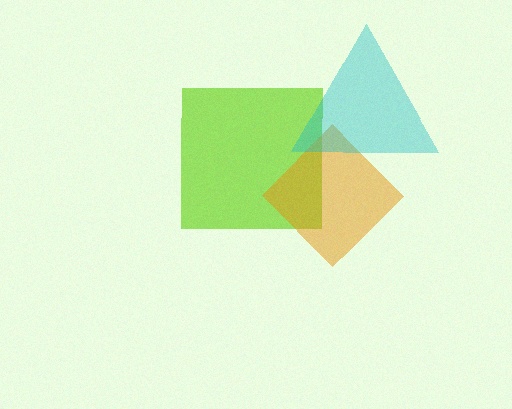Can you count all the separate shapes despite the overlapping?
Yes, there are 3 separate shapes.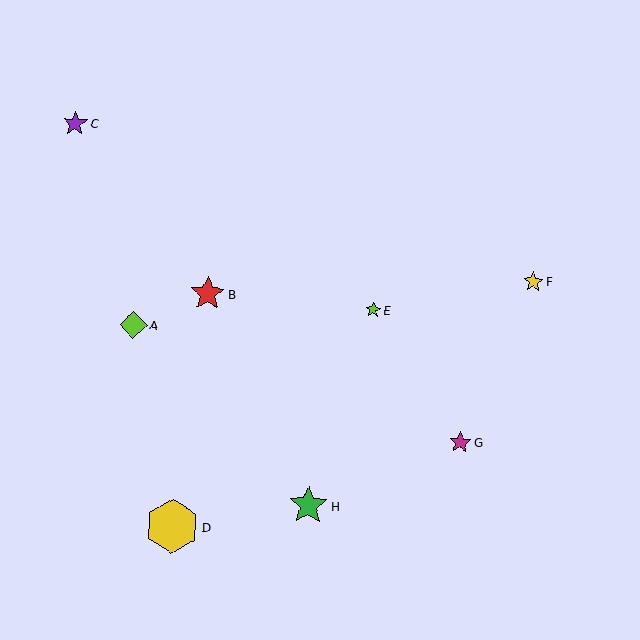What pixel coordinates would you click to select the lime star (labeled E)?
Click at (373, 310) to select the lime star E.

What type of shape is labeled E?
Shape E is a lime star.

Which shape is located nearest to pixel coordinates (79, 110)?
The purple star (labeled C) at (75, 123) is nearest to that location.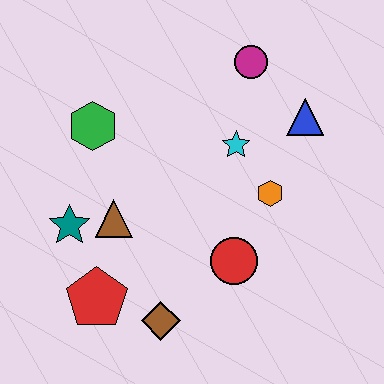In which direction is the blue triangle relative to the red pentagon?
The blue triangle is to the right of the red pentagon.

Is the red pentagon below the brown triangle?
Yes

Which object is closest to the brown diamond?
The red pentagon is closest to the brown diamond.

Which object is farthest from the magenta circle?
The red pentagon is farthest from the magenta circle.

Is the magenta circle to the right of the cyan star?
Yes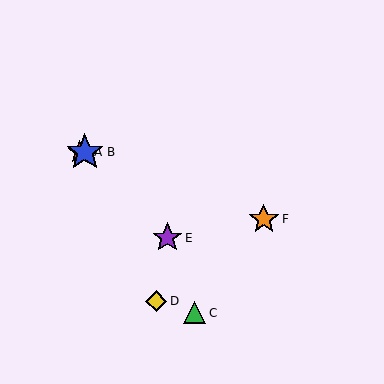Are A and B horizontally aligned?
Yes, both are at y≈152.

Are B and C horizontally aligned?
No, B is at y≈152 and C is at y≈313.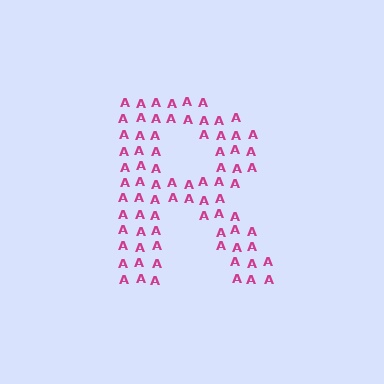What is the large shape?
The large shape is the letter R.